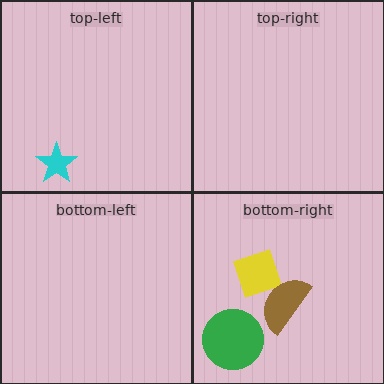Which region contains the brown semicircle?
The bottom-right region.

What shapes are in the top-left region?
The cyan star.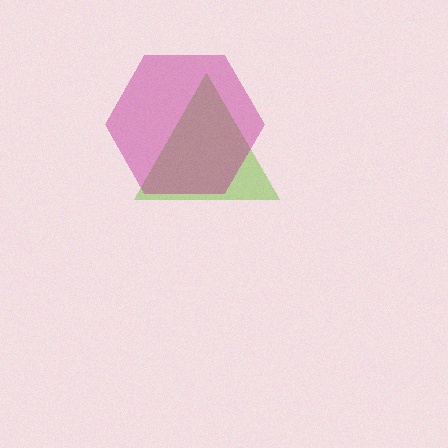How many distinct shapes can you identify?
There are 2 distinct shapes: a lime triangle, a magenta hexagon.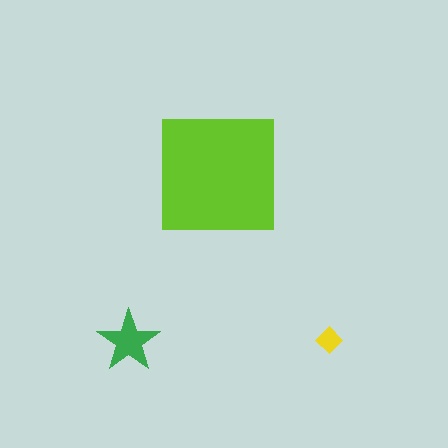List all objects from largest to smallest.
The lime square, the green star, the yellow diamond.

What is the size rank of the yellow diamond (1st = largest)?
3rd.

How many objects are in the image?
There are 3 objects in the image.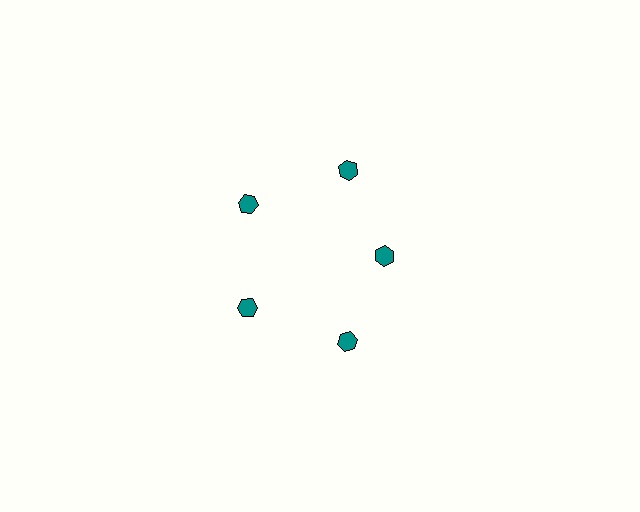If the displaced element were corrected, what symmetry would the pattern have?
It would have 5-fold rotational symmetry — the pattern would map onto itself every 72 degrees.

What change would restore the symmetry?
The symmetry would be restored by moving it outward, back onto the ring so that all 5 hexagons sit at equal angles and equal distance from the center.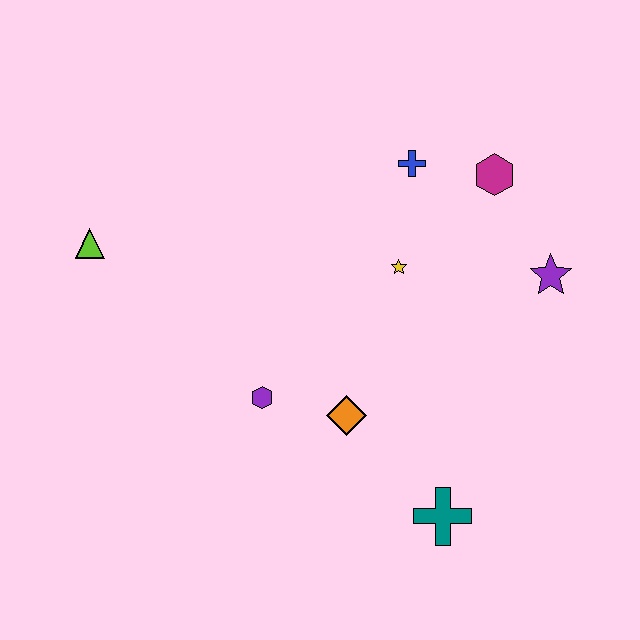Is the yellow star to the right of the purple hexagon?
Yes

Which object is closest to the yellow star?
The blue cross is closest to the yellow star.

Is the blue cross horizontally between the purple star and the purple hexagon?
Yes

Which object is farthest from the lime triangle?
The purple star is farthest from the lime triangle.